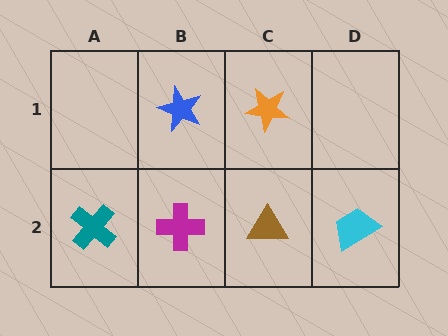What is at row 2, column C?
A brown triangle.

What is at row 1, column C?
An orange star.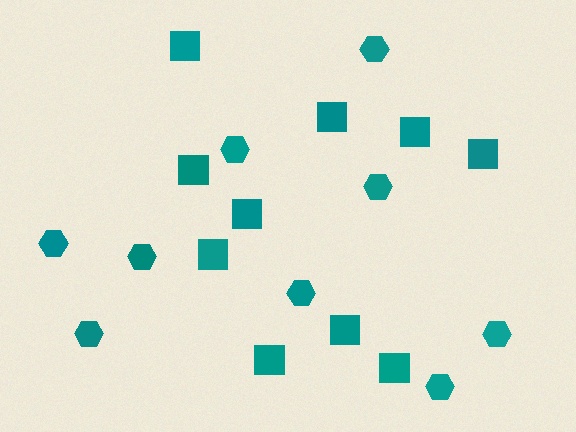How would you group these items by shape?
There are 2 groups: one group of squares (10) and one group of hexagons (9).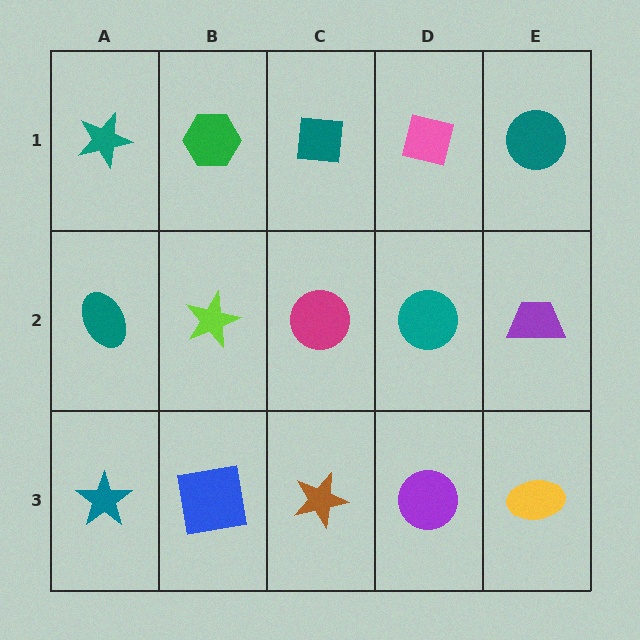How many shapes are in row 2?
5 shapes.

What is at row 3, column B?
A blue square.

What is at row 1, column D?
A pink square.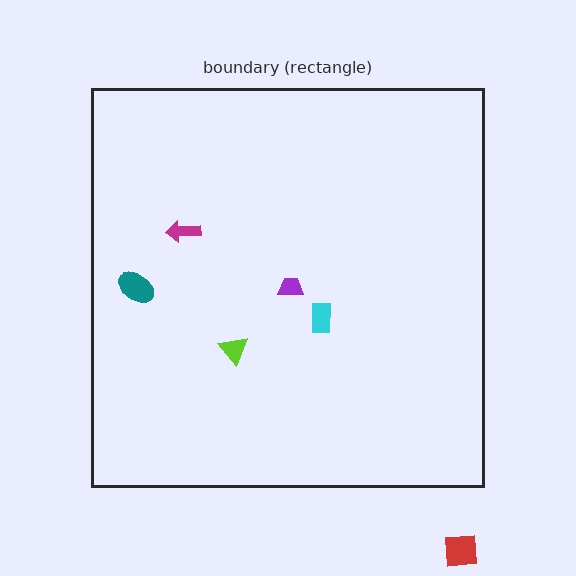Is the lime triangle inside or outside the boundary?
Inside.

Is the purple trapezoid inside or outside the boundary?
Inside.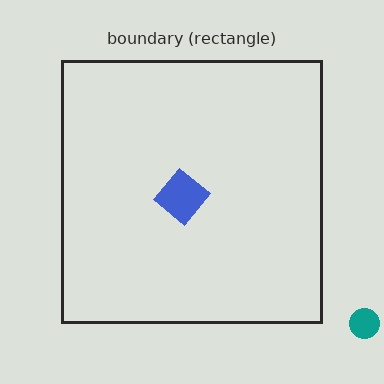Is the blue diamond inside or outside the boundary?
Inside.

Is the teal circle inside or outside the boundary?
Outside.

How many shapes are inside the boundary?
1 inside, 1 outside.